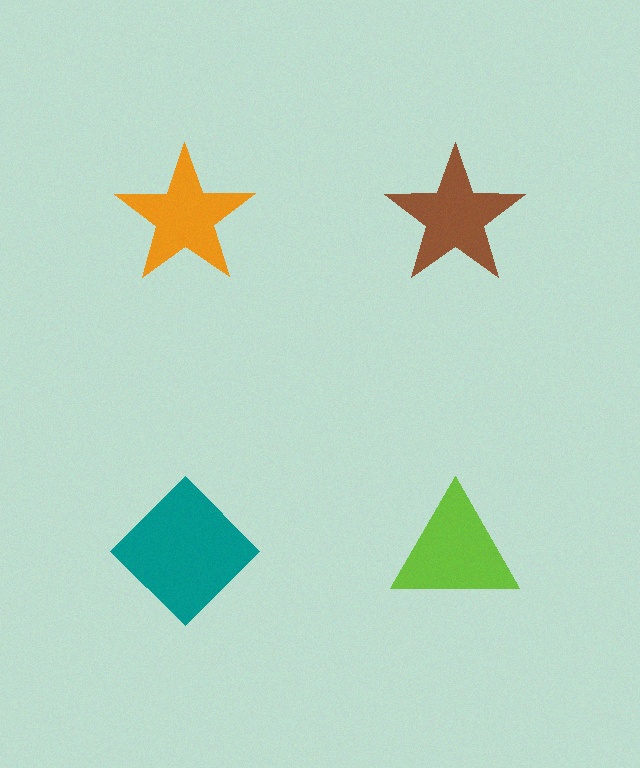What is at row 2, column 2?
A lime triangle.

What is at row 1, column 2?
A brown star.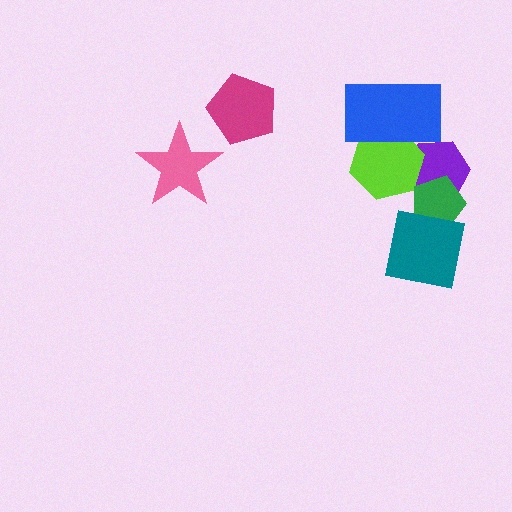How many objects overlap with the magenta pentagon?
0 objects overlap with the magenta pentagon.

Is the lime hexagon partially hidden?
Yes, it is partially covered by another shape.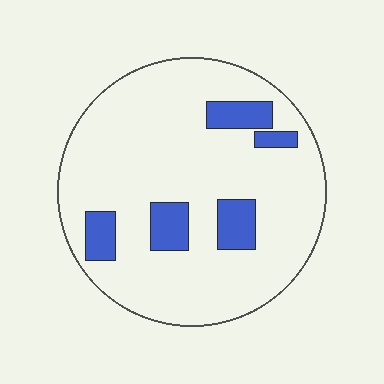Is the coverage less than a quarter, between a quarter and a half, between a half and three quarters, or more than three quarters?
Less than a quarter.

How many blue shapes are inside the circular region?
5.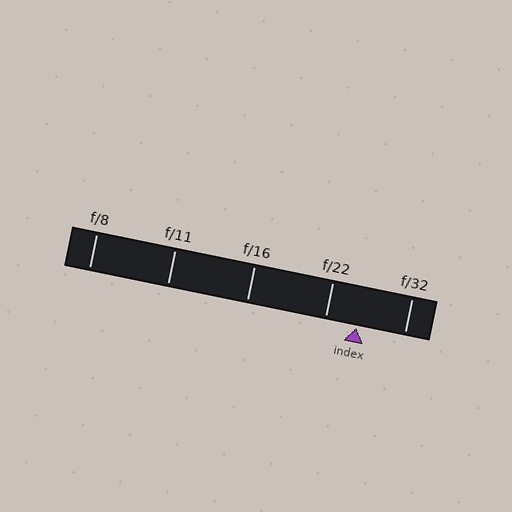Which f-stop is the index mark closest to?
The index mark is closest to f/22.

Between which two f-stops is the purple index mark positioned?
The index mark is between f/22 and f/32.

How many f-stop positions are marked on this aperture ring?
There are 5 f-stop positions marked.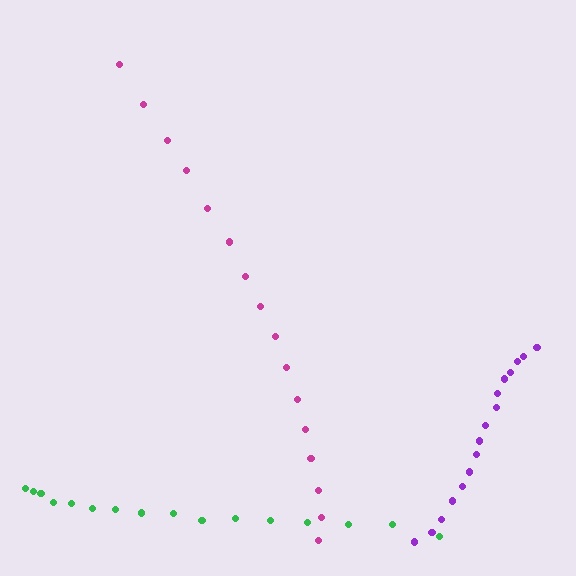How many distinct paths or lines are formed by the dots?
There are 3 distinct paths.